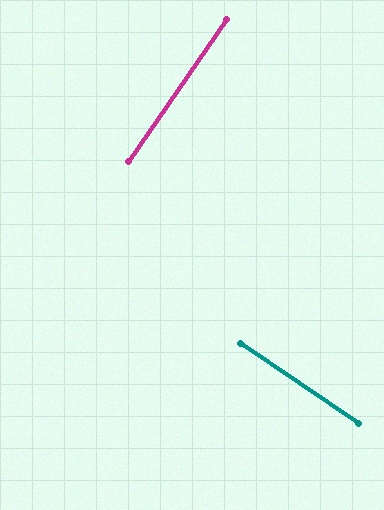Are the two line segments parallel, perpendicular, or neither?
Perpendicular — they meet at approximately 89°.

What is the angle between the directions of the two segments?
Approximately 89 degrees.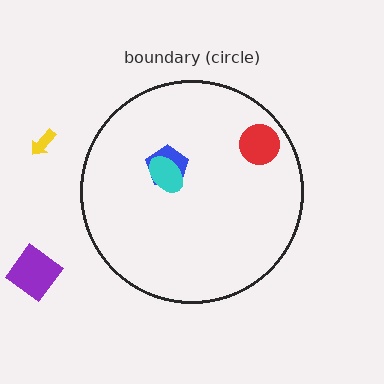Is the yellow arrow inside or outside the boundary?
Outside.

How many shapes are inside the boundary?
3 inside, 2 outside.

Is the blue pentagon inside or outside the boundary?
Inside.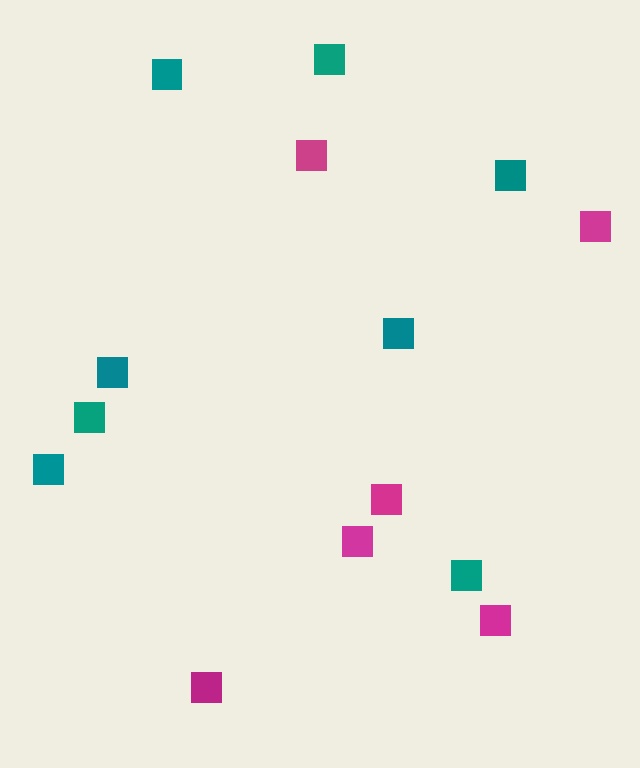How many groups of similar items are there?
There are 2 groups: one group of magenta squares (6) and one group of teal squares (8).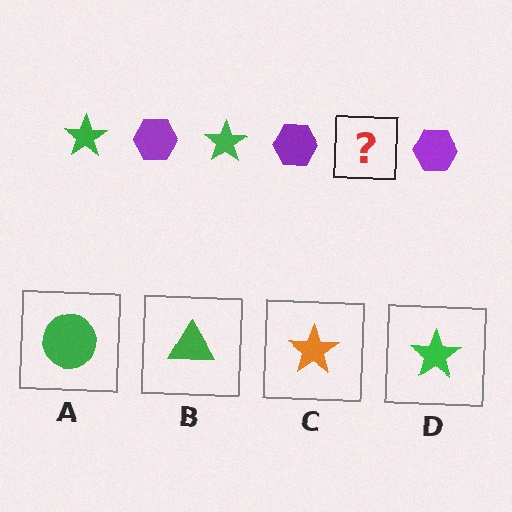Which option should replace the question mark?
Option D.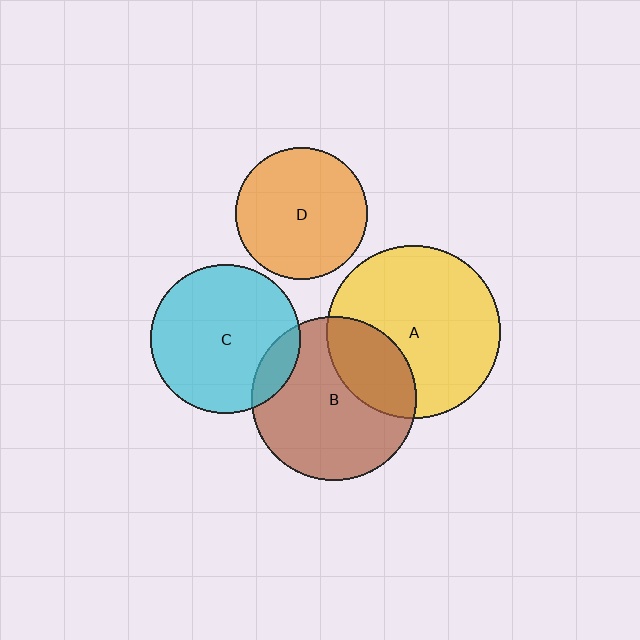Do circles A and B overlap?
Yes.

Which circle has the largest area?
Circle A (yellow).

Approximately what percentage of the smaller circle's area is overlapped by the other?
Approximately 30%.